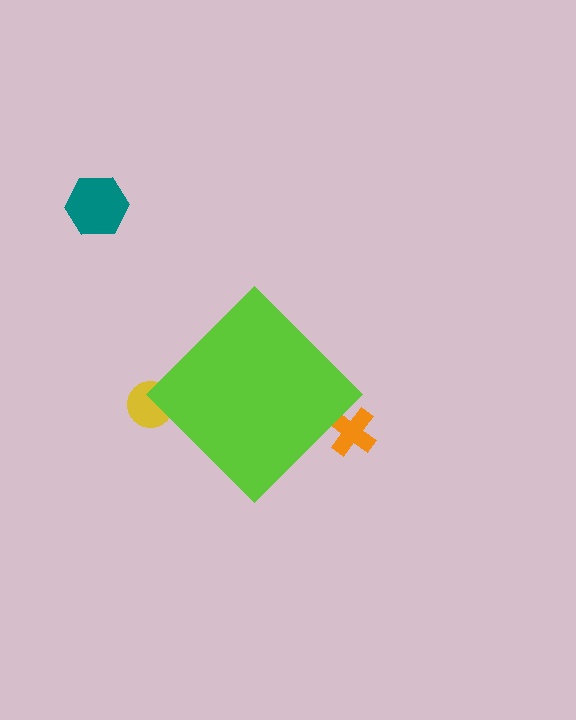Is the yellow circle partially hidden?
Yes, the yellow circle is partially hidden behind the lime diamond.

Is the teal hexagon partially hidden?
No, the teal hexagon is fully visible.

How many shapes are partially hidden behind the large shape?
2 shapes are partially hidden.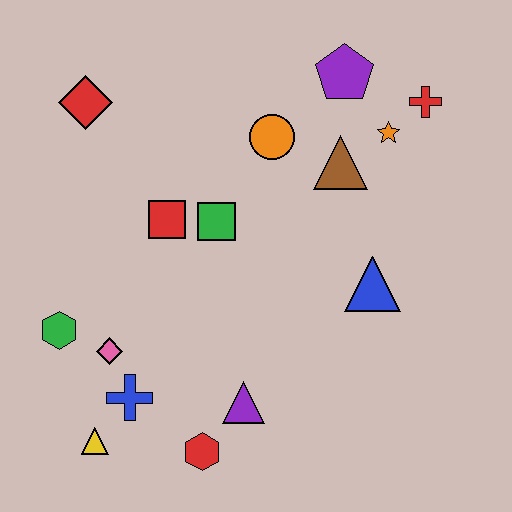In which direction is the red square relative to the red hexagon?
The red square is above the red hexagon.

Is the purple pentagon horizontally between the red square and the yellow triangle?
No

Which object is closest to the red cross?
The orange star is closest to the red cross.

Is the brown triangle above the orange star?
No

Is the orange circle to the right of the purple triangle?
Yes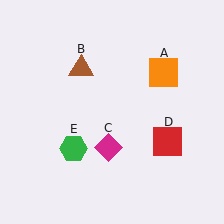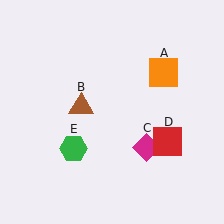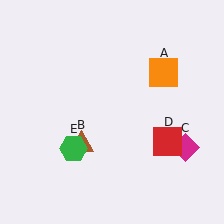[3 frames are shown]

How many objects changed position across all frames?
2 objects changed position: brown triangle (object B), magenta diamond (object C).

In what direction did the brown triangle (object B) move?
The brown triangle (object B) moved down.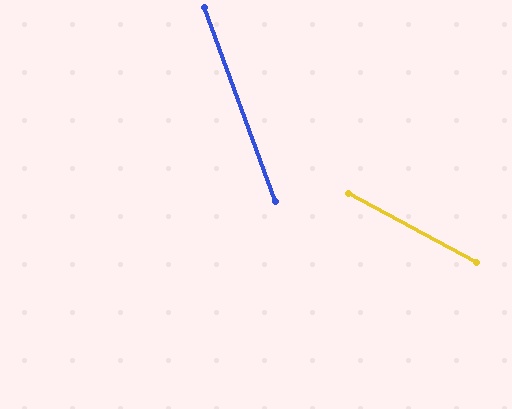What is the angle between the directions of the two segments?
Approximately 42 degrees.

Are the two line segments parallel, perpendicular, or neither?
Neither parallel nor perpendicular — they differ by about 42°.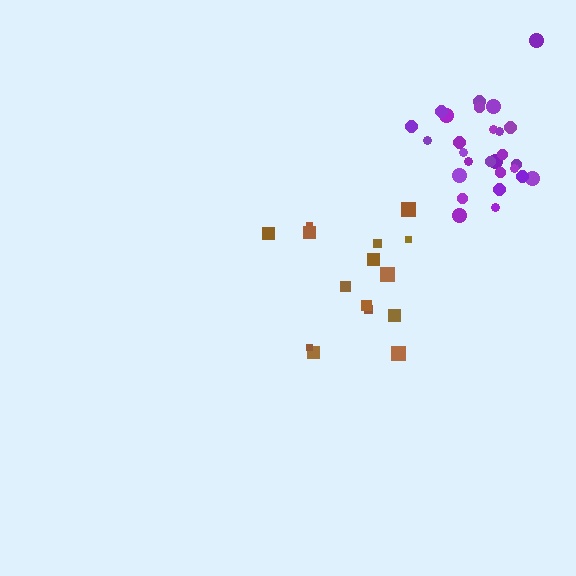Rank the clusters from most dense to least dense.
purple, brown.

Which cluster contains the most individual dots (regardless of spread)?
Purple (27).